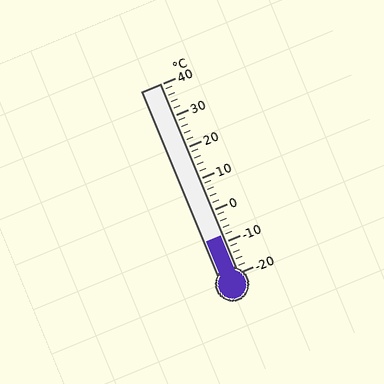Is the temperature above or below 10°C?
The temperature is below 10°C.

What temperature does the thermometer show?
The thermometer shows approximately -8°C.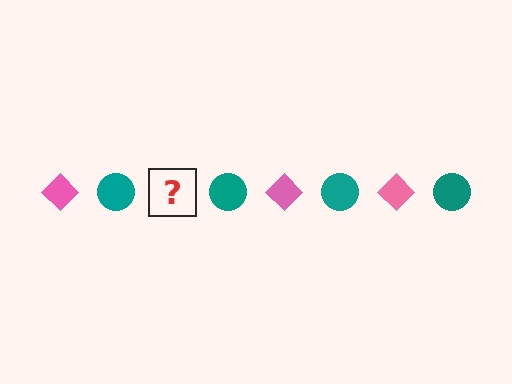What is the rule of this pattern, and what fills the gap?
The rule is that the pattern alternates between pink diamond and teal circle. The gap should be filled with a pink diamond.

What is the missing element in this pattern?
The missing element is a pink diamond.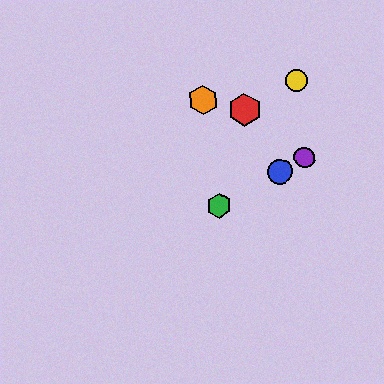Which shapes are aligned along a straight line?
The blue circle, the green hexagon, the purple circle are aligned along a straight line.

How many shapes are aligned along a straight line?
3 shapes (the blue circle, the green hexagon, the purple circle) are aligned along a straight line.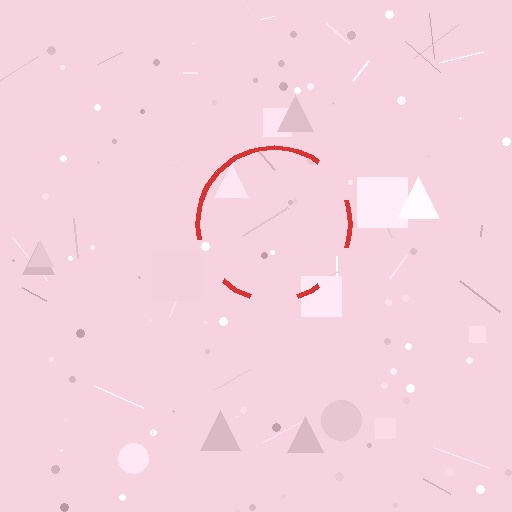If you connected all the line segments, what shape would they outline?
They would outline a circle.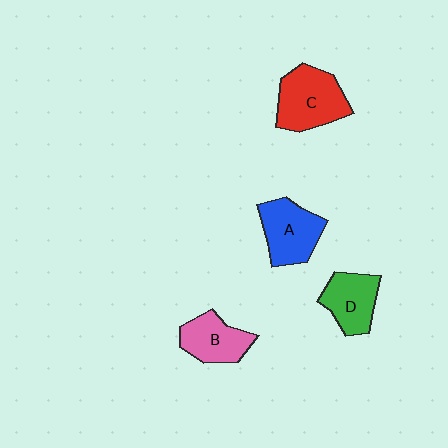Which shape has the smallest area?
Shape B (pink).